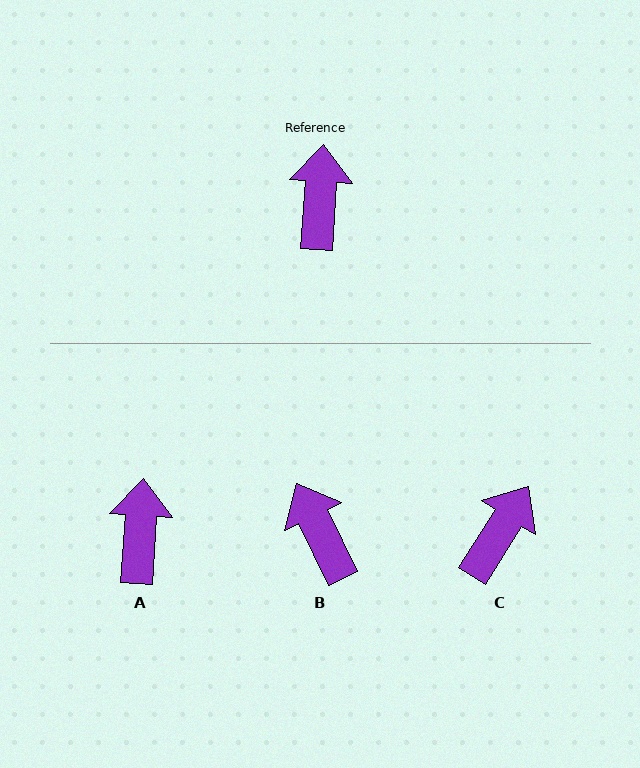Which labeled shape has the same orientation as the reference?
A.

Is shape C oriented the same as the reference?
No, it is off by about 29 degrees.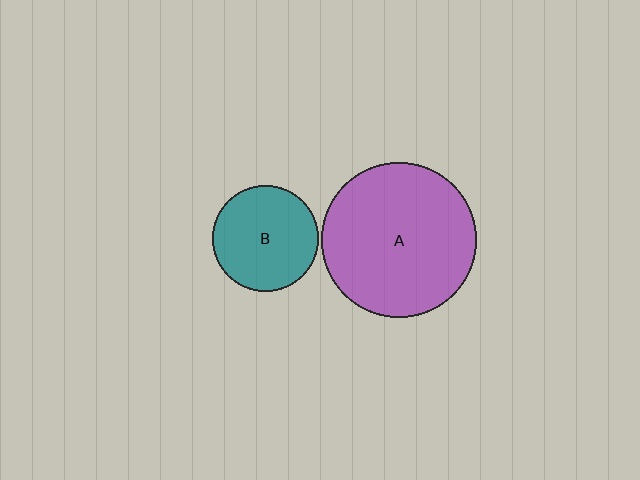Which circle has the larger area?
Circle A (purple).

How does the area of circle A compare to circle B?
Approximately 2.1 times.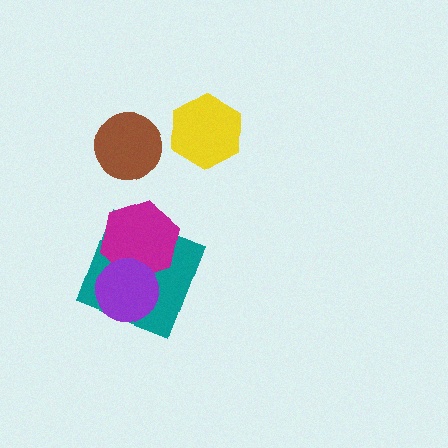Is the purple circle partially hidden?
No, no other shape covers it.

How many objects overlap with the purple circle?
2 objects overlap with the purple circle.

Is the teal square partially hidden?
Yes, it is partially covered by another shape.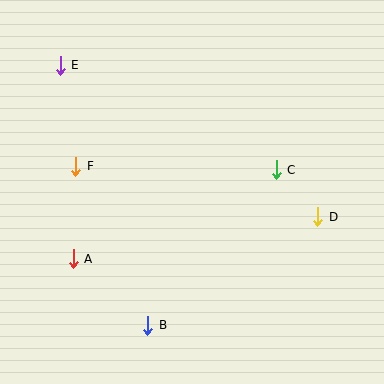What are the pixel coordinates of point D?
Point D is at (318, 217).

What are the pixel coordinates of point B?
Point B is at (148, 325).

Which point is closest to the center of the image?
Point C at (276, 170) is closest to the center.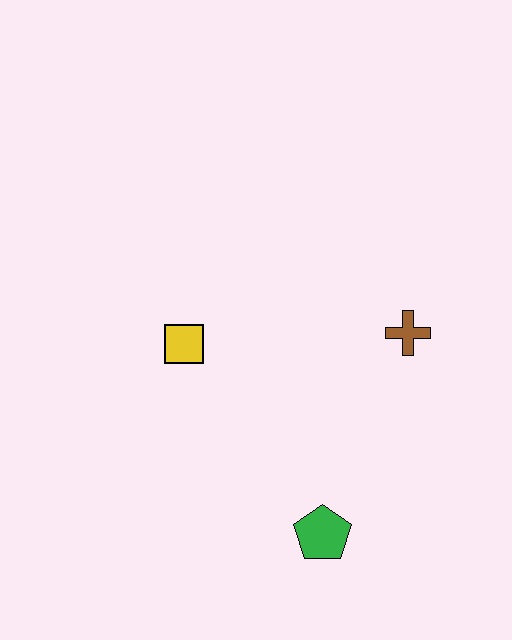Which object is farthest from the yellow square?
The green pentagon is farthest from the yellow square.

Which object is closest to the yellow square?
The brown cross is closest to the yellow square.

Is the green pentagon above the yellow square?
No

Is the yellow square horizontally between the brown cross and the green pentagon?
No